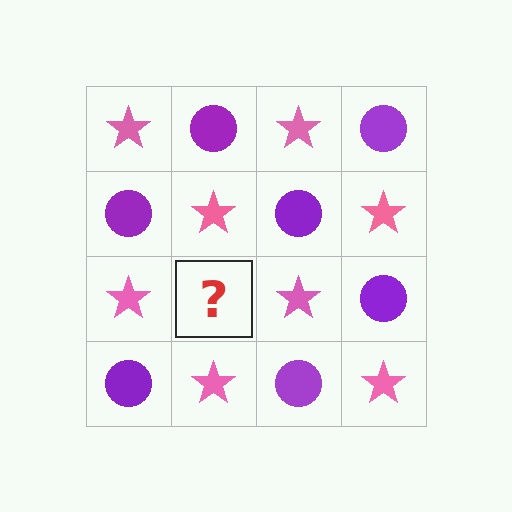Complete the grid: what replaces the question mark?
The question mark should be replaced with a purple circle.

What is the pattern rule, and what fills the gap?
The rule is that it alternates pink star and purple circle in a checkerboard pattern. The gap should be filled with a purple circle.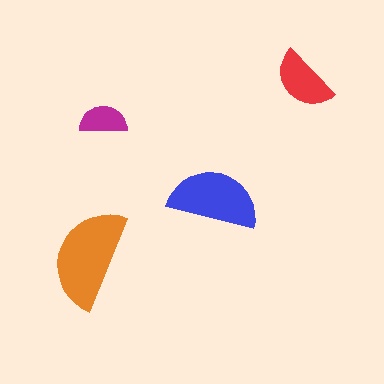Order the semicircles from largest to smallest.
the orange one, the blue one, the red one, the magenta one.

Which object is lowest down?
The orange semicircle is bottommost.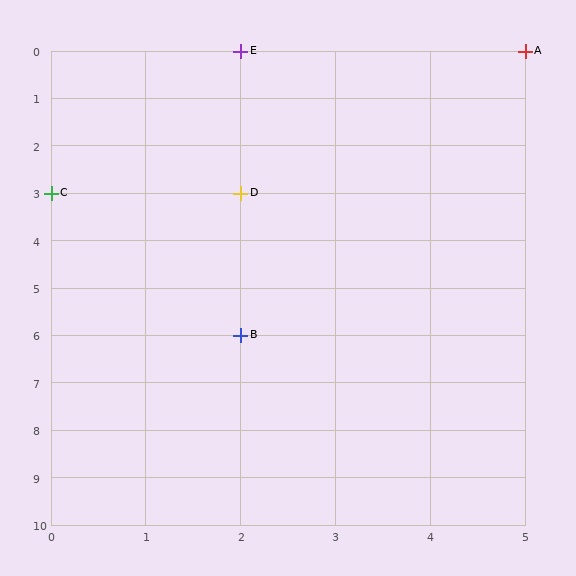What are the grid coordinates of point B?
Point B is at grid coordinates (2, 6).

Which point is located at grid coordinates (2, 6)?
Point B is at (2, 6).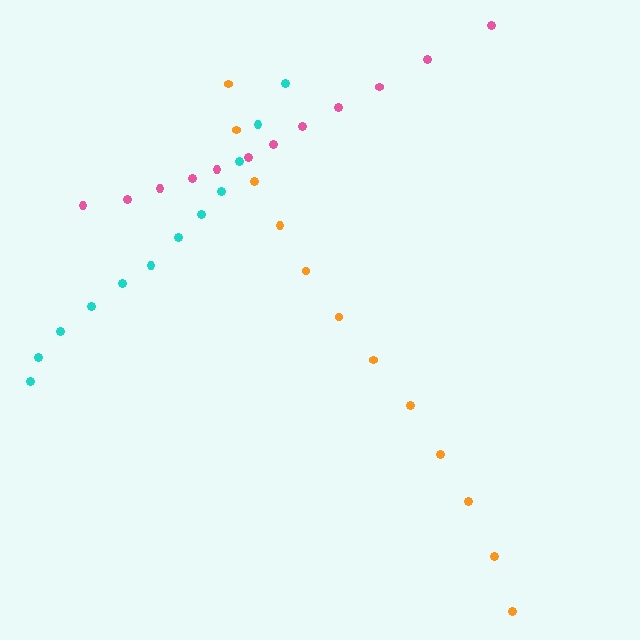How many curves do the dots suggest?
There are 3 distinct paths.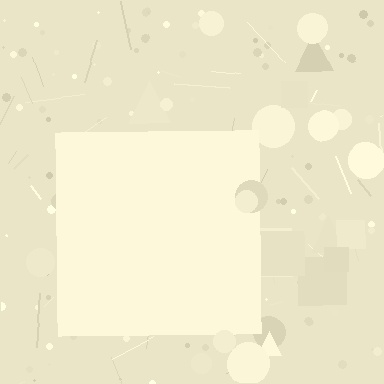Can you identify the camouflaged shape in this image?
The camouflaged shape is a square.